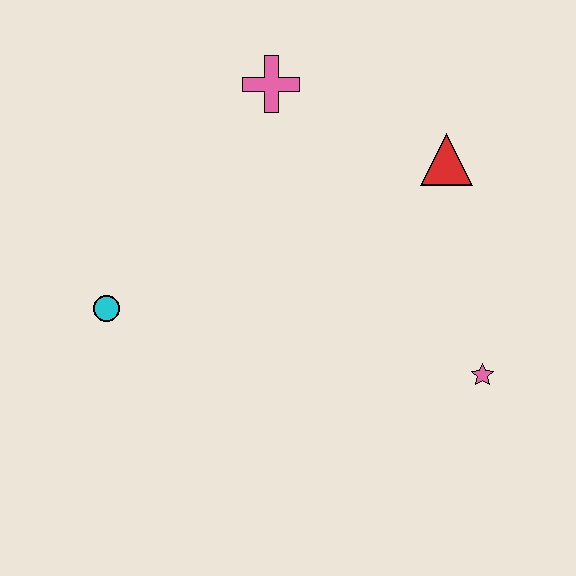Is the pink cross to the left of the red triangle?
Yes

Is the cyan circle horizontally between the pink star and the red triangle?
No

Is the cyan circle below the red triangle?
Yes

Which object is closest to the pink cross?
The red triangle is closest to the pink cross.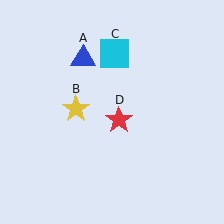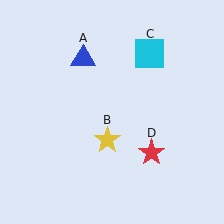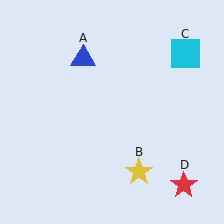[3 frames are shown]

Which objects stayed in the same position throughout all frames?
Blue triangle (object A) remained stationary.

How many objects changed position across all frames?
3 objects changed position: yellow star (object B), cyan square (object C), red star (object D).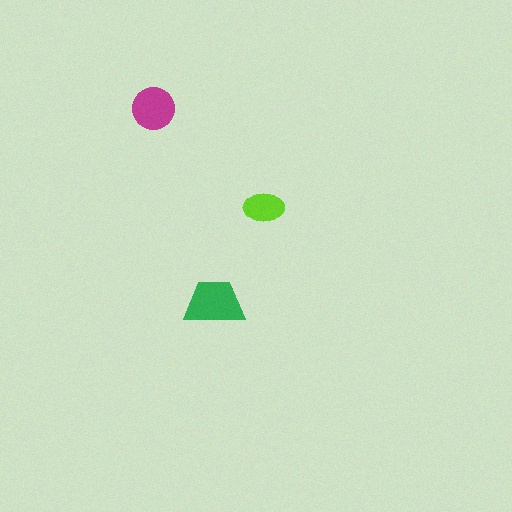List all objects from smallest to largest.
The lime ellipse, the magenta circle, the green trapezoid.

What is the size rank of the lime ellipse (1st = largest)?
3rd.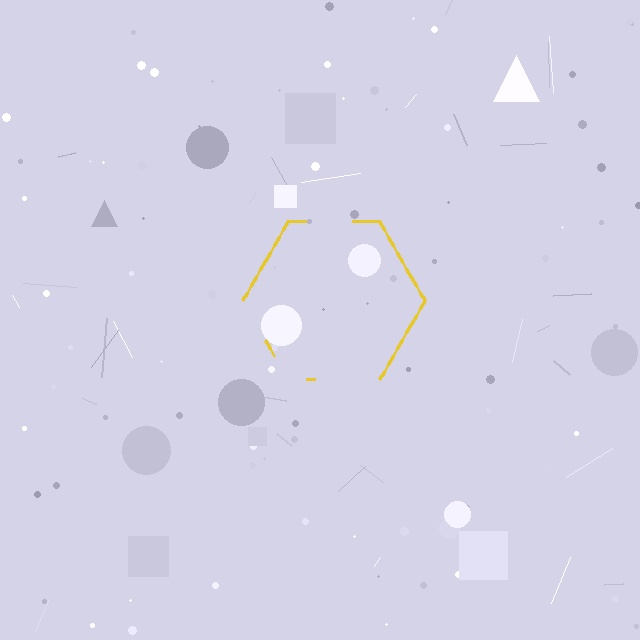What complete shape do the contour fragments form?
The contour fragments form a hexagon.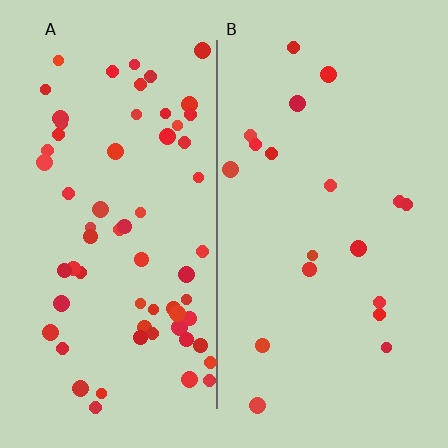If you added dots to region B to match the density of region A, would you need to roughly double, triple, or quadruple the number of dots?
Approximately triple.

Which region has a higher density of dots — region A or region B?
A (the left).